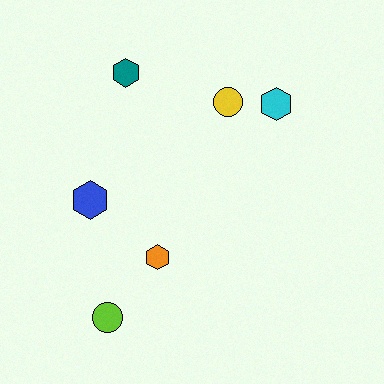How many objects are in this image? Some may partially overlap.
There are 6 objects.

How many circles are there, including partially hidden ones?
There are 2 circles.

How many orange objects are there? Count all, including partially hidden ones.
There is 1 orange object.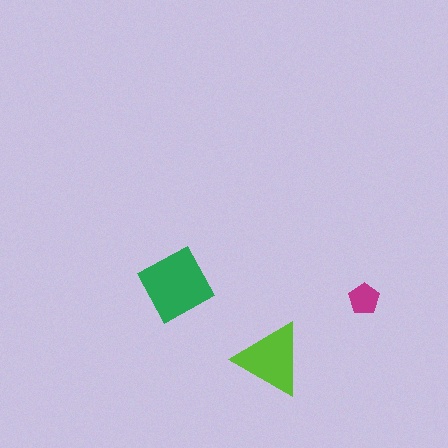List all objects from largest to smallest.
The green square, the lime triangle, the magenta pentagon.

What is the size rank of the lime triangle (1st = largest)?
2nd.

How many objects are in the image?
There are 3 objects in the image.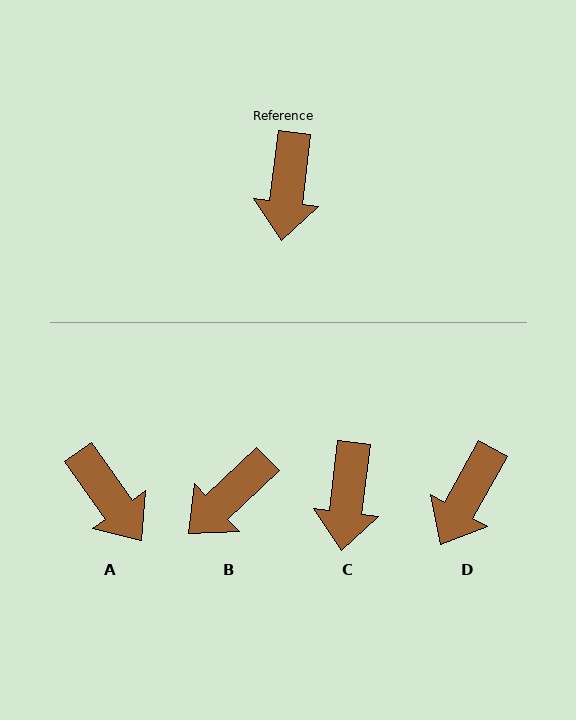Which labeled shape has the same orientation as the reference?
C.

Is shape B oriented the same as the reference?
No, it is off by about 40 degrees.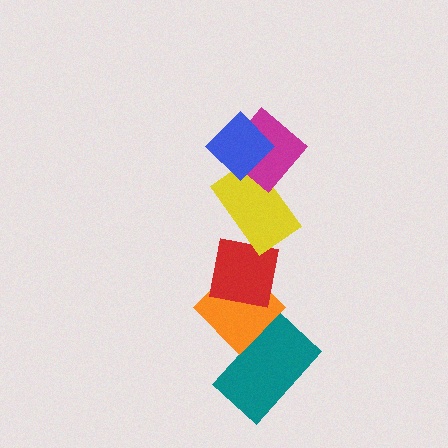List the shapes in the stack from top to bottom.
From top to bottom: the blue diamond, the magenta diamond, the yellow rectangle, the red square, the orange diamond, the teal rectangle.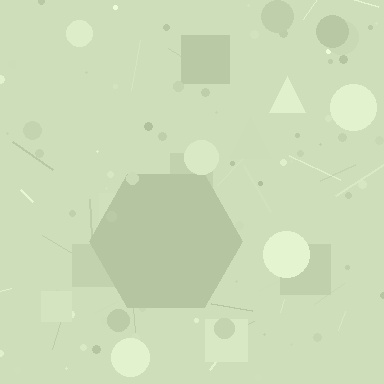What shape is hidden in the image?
A hexagon is hidden in the image.